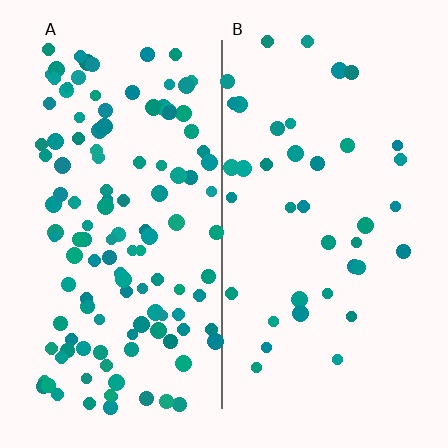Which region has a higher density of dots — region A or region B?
A (the left).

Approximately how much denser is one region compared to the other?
Approximately 3.3× — region A over region B.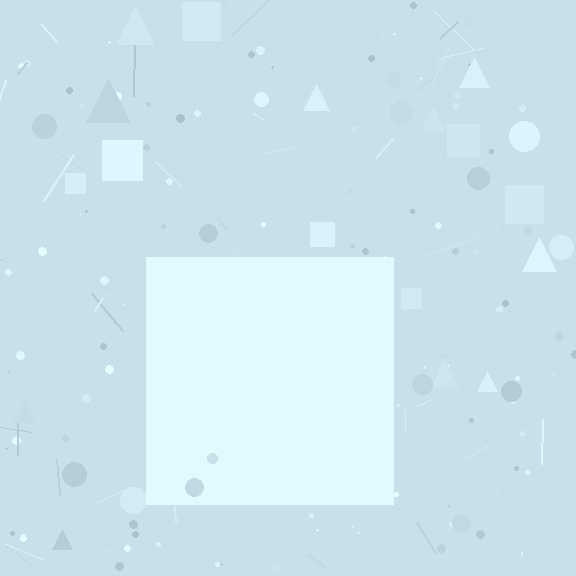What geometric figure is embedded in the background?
A square is embedded in the background.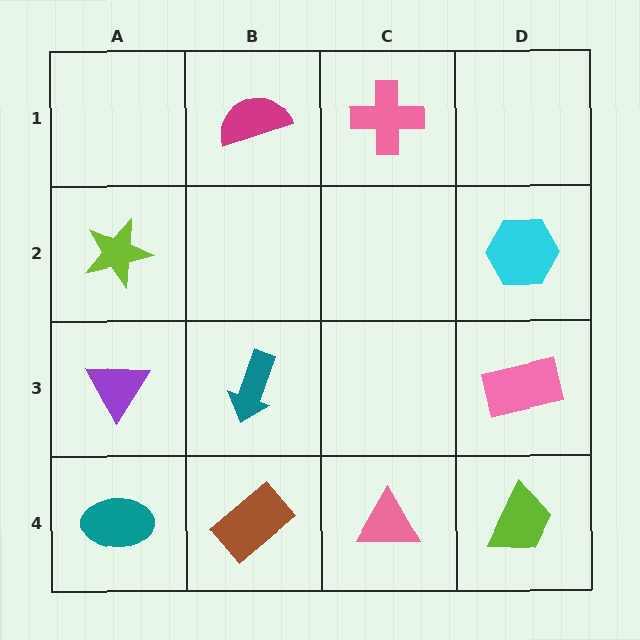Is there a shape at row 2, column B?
No, that cell is empty.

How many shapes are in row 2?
2 shapes.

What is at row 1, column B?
A magenta semicircle.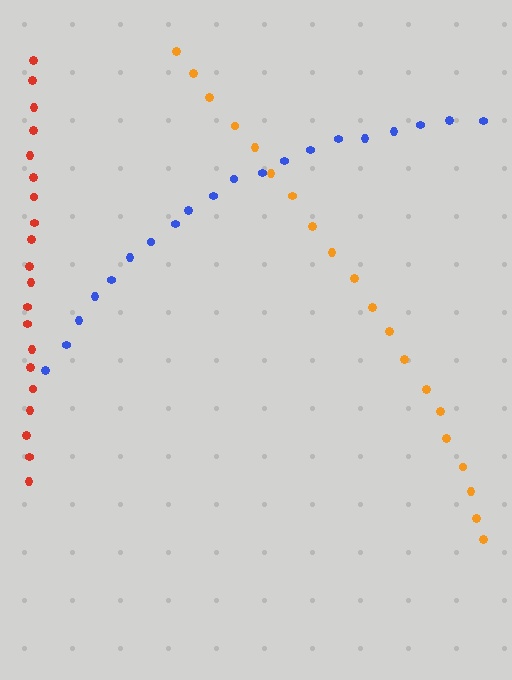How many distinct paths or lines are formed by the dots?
There are 3 distinct paths.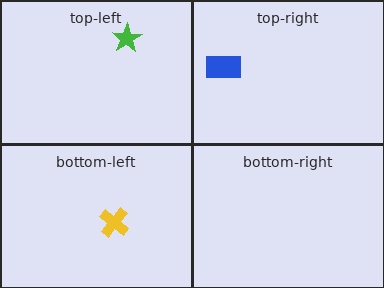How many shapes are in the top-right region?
1.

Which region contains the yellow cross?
The bottom-left region.